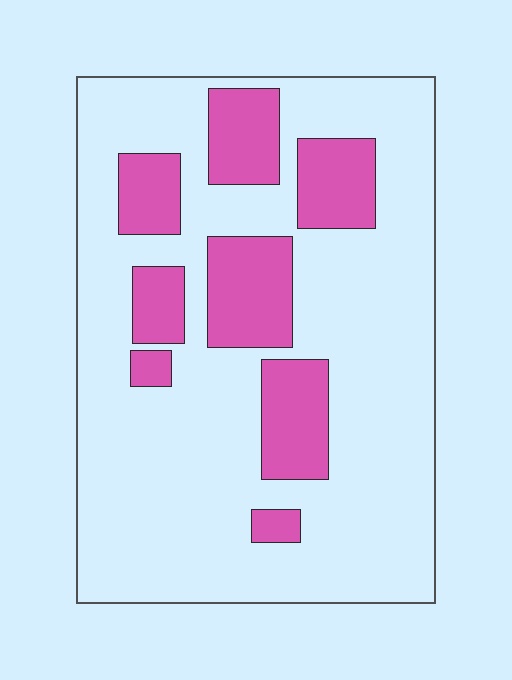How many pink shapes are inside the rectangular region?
8.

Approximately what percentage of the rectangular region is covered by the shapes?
Approximately 25%.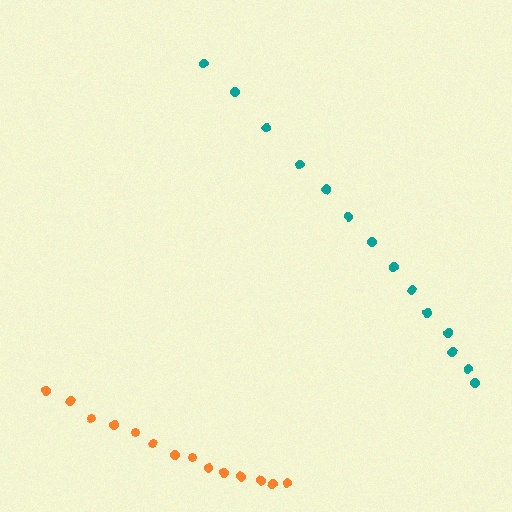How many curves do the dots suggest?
There are 2 distinct paths.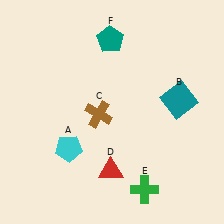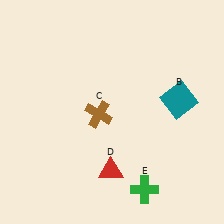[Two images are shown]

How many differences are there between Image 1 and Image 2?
There are 2 differences between the two images.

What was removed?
The cyan pentagon (A), the teal pentagon (F) were removed in Image 2.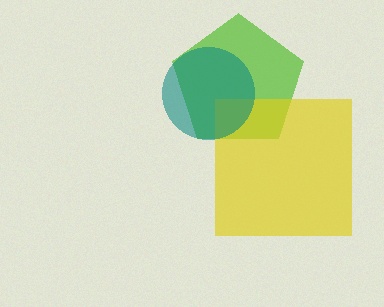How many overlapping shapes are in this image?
There are 3 overlapping shapes in the image.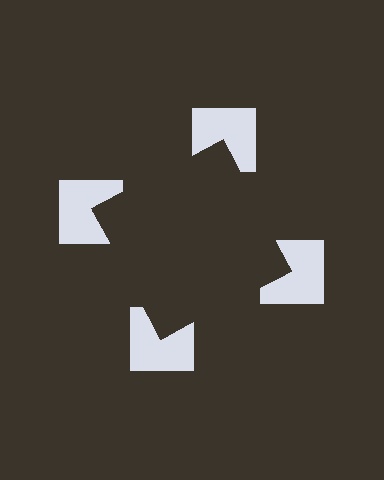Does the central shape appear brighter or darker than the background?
It typically appears slightly darker than the background, even though no actual brightness change is drawn.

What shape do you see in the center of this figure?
An illusory square — its edges are inferred from the aligned wedge cuts in the notched squares, not physically drawn.